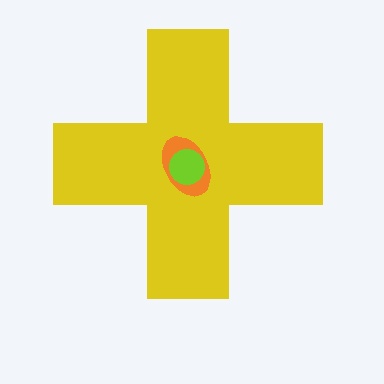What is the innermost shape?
The lime circle.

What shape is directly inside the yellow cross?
The orange ellipse.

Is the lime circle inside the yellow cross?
Yes.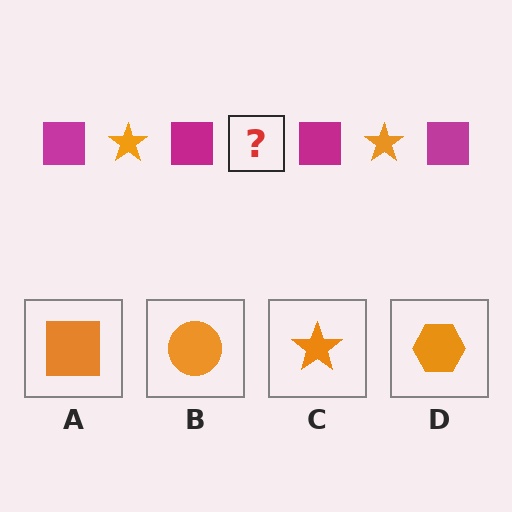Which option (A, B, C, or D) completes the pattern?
C.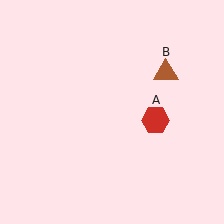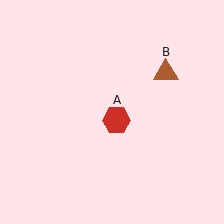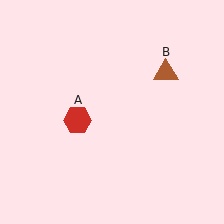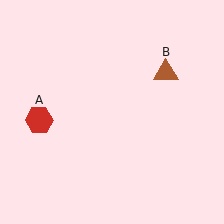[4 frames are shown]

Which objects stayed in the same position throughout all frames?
Brown triangle (object B) remained stationary.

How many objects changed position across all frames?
1 object changed position: red hexagon (object A).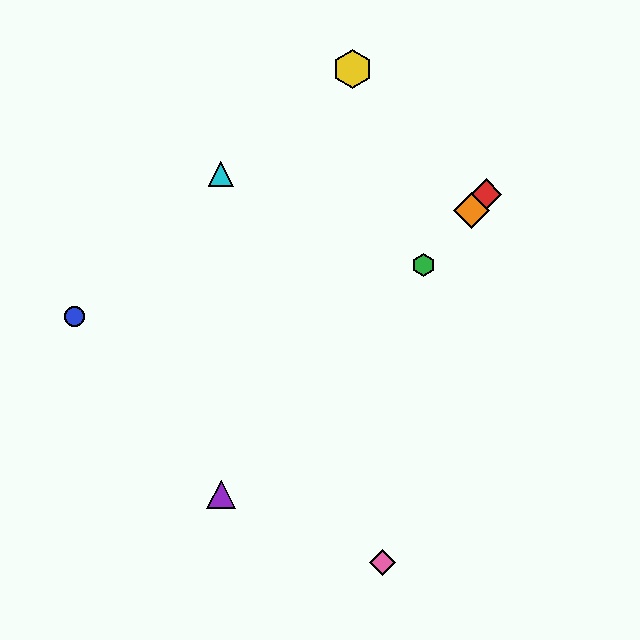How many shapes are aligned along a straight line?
4 shapes (the red diamond, the green hexagon, the purple triangle, the orange diamond) are aligned along a straight line.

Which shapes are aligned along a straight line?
The red diamond, the green hexagon, the purple triangle, the orange diamond are aligned along a straight line.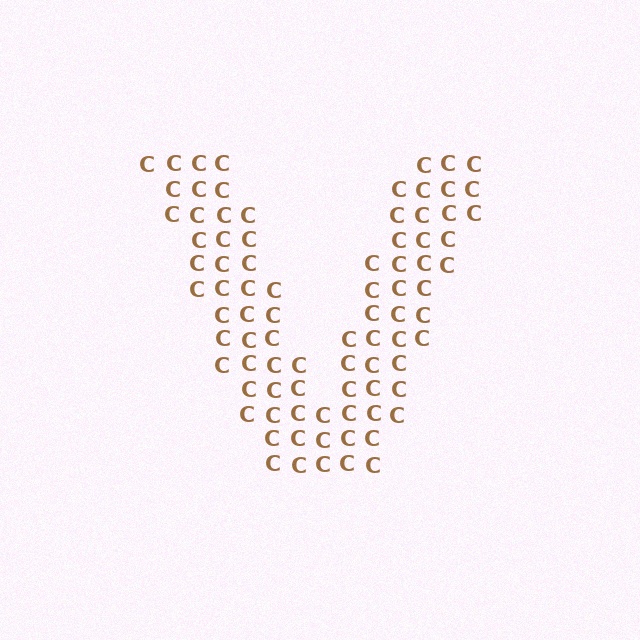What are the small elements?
The small elements are letter C's.